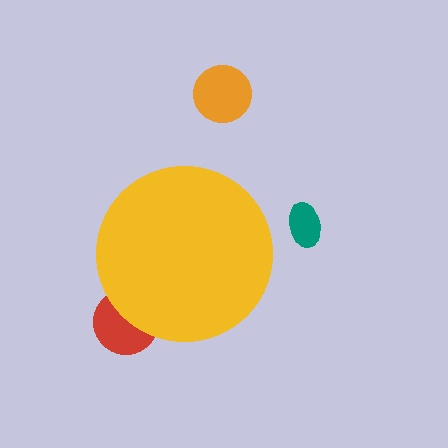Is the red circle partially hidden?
Yes, the red circle is partially hidden behind the yellow circle.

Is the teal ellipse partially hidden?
No, the teal ellipse is fully visible.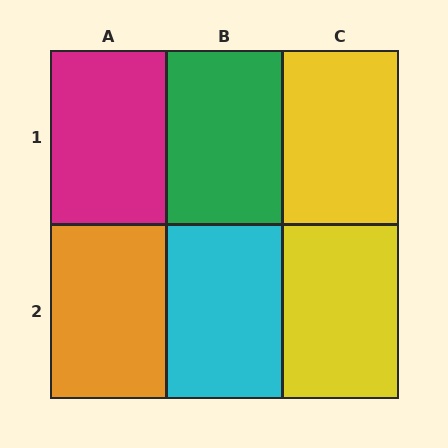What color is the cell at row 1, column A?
Magenta.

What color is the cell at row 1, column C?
Yellow.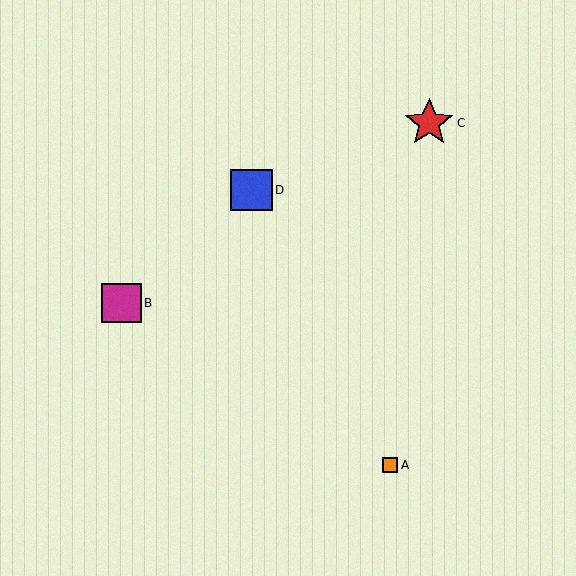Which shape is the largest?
The red star (labeled C) is the largest.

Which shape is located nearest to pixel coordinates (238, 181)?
The blue square (labeled D) at (252, 190) is nearest to that location.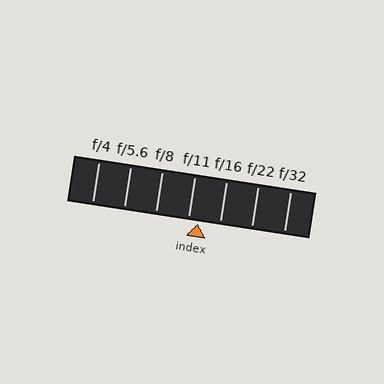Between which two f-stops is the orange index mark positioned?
The index mark is between f/11 and f/16.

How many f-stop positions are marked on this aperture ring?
There are 7 f-stop positions marked.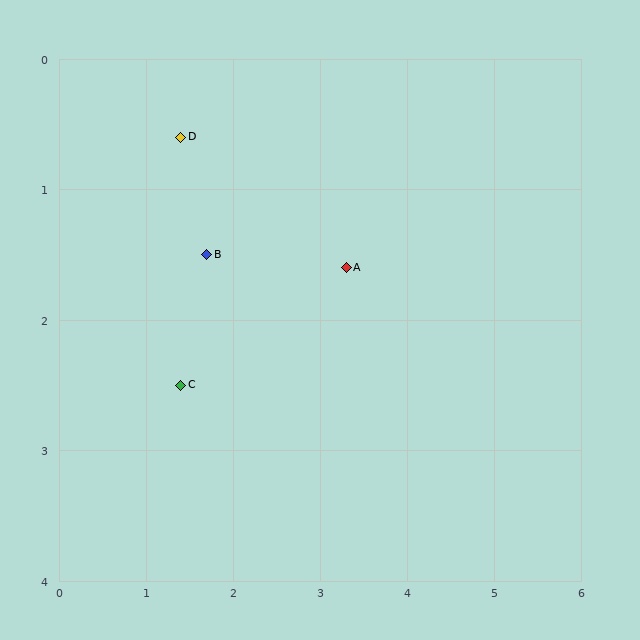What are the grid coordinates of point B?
Point B is at approximately (1.7, 1.5).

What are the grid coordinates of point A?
Point A is at approximately (3.3, 1.6).